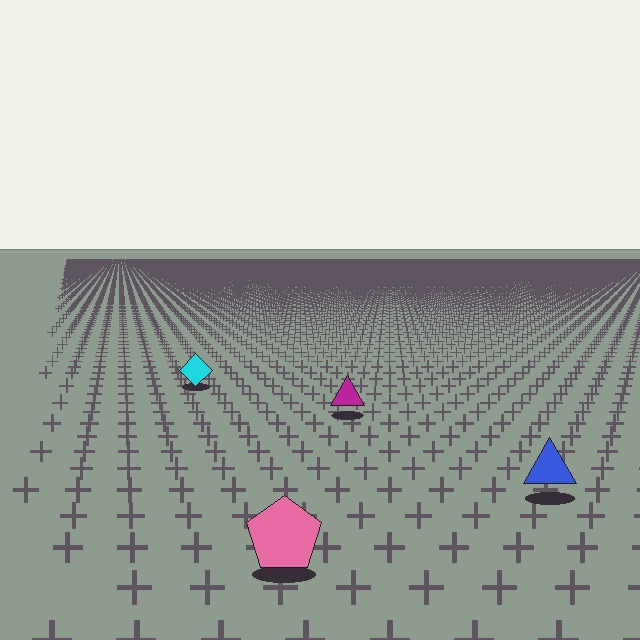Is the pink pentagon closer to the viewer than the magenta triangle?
Yes. The pink pentagon is closer — you can tell from the texture gradient: the ground texture is coarser near it.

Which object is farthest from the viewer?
The cyan diamond is farthest from the viewer. It appears smaller and the ground texture around it is denser.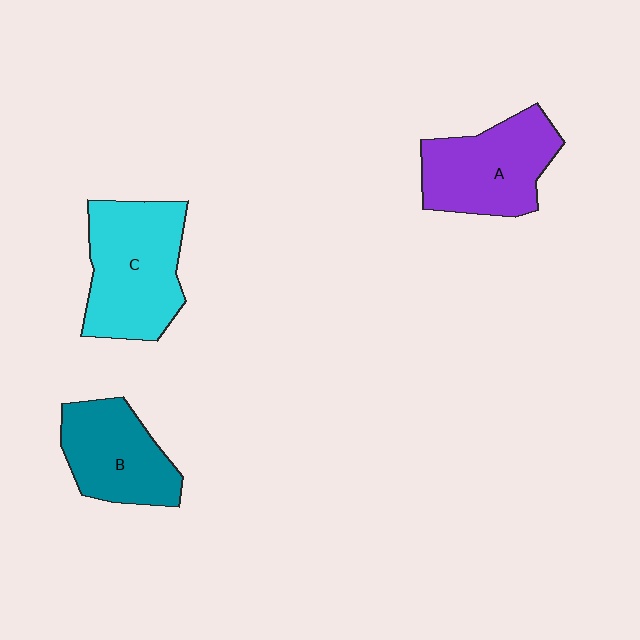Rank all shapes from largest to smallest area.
From largest to smallest: C (cyan), A (purple), B (teal).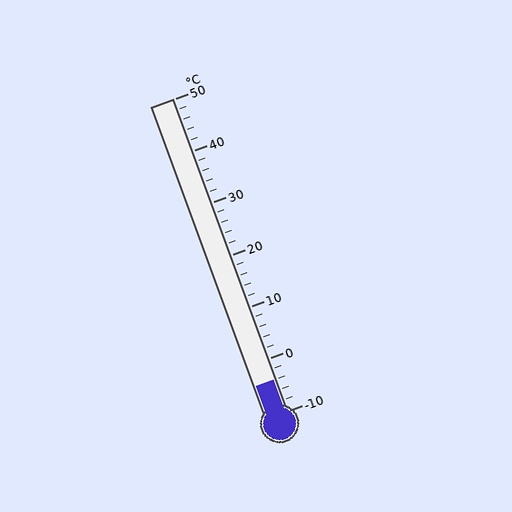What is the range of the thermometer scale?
The thermometer scale ranges from -10°C to 50°C.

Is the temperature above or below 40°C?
The temperature is below 40°C.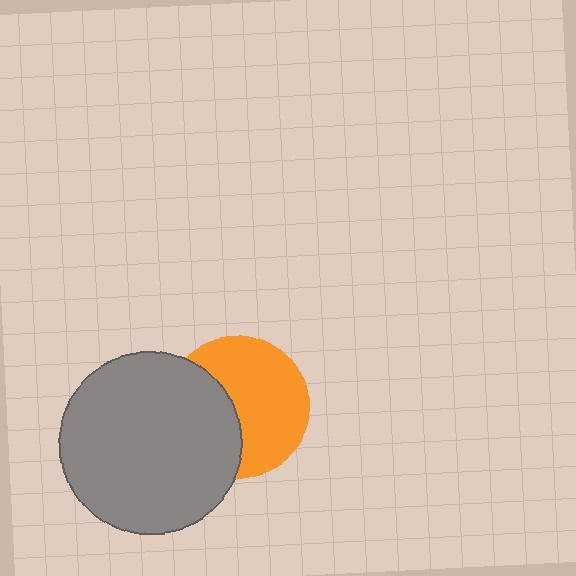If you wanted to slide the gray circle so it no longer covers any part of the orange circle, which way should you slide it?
Slide it left — that is the most direct way to separate the two shapes.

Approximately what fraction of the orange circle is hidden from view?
Roughly 40% of the orange circle is hidden behind the gray circle.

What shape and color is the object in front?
The object in front is a gray circle.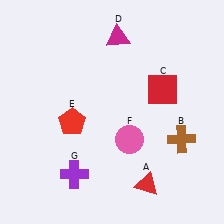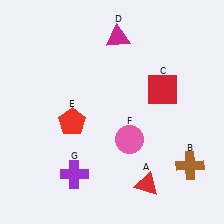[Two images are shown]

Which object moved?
The brown cross (B) moved down.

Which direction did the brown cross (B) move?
The brown cross (B) moved down.